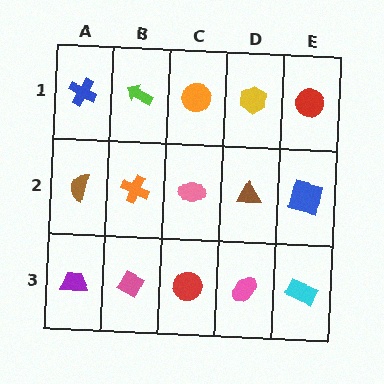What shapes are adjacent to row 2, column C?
An orange circle (row 1, column C), a red circle (row 3, column C), an orange cross (row 2, column B), a brown triangle (row 2, column D).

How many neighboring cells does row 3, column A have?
2.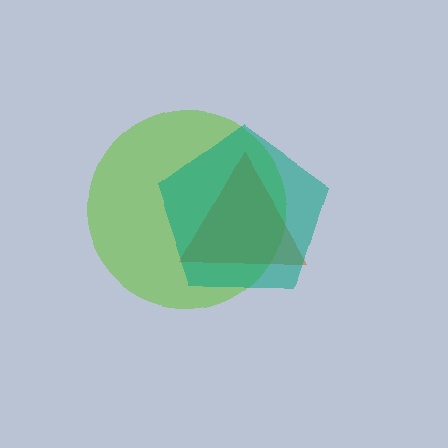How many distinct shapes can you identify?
There are 3 distinct shapes: a lime circle, a brown triangle, a teal pentagon.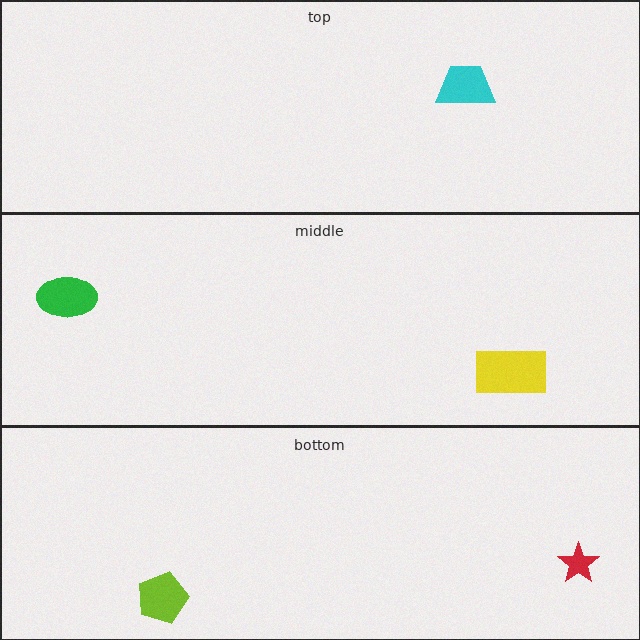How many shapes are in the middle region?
2.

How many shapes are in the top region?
1.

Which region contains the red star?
The bottom region.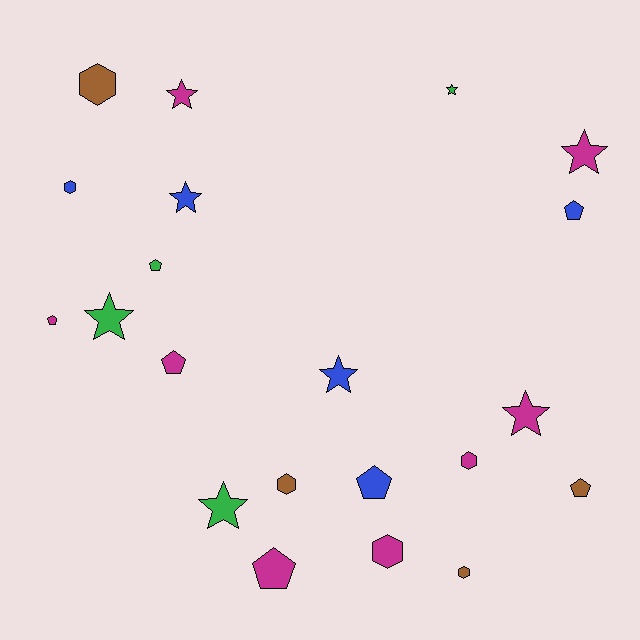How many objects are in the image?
There are 21 objects.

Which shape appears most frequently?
Star, with 8 objects.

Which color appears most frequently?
Magenta, with 8 objects.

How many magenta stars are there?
There are 3 magenta stars.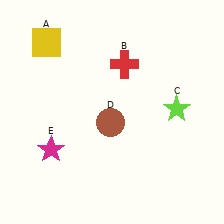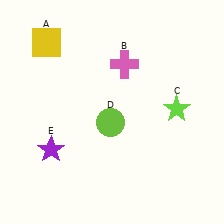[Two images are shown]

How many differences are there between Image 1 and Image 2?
There are 3 differences between the two images.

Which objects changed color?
B changed from red to pink. D changed from brown to lime. E changed from magenta to purple.